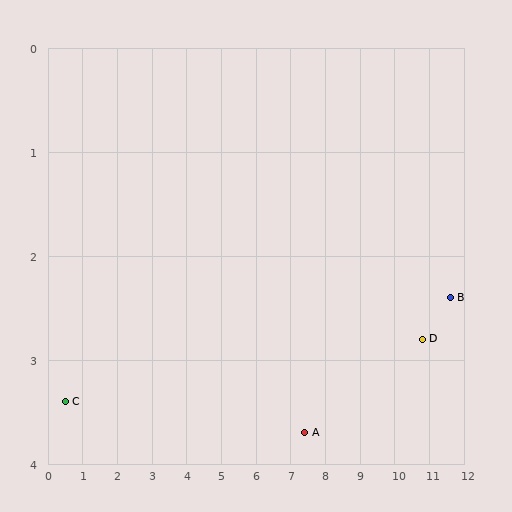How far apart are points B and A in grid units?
Points B and A are about 4.4 grid units apart.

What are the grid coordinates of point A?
Point A is at approximately (7.4, 3.7).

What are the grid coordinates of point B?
Point B is at approximately (11.6, 2.4).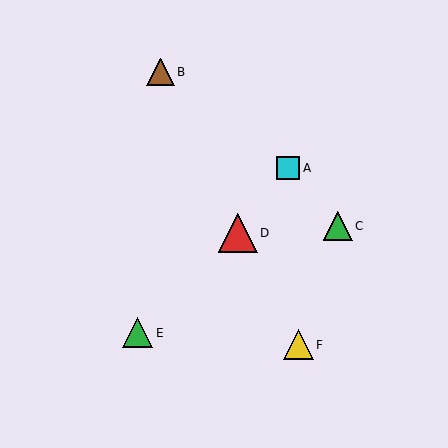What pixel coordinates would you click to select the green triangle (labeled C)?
Click at (338, 226) to select the green triangle C.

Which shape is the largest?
The red triangle (labeled D) is the largest.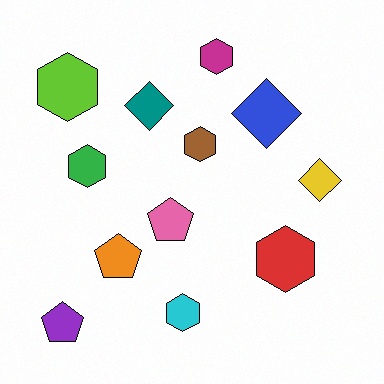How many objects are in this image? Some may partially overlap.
There are 12 objects.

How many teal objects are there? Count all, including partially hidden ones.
There is 1 teal object.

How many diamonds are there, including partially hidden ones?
There are 3 diamonds.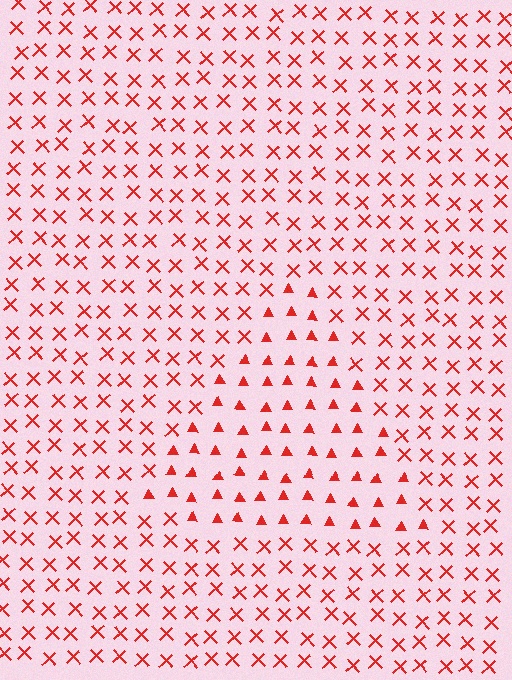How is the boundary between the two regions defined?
The boundary is defined by a change in element shape: triangles inside vs. X marks outside. All elements share the same color and spacing.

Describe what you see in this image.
The image is filled with small red elements arranged in a uniform grid. A triangle-shaped region contains triangles, while the surrounding area contains X marks. The boundary is defined purely by the change in element shape.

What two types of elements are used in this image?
The image uses triangles inside the triangle region and X marks outside it.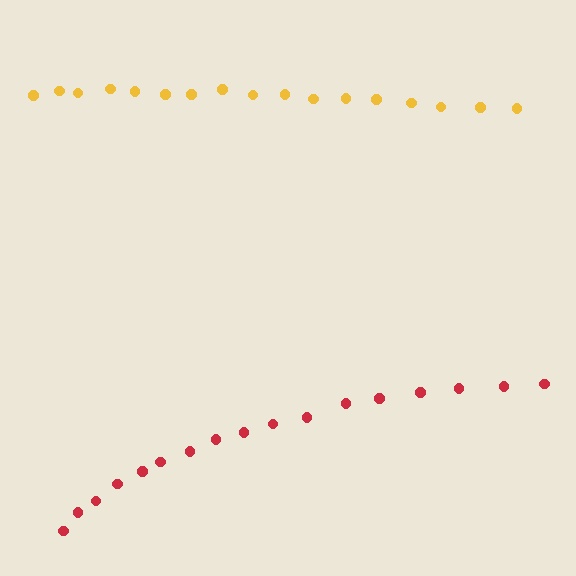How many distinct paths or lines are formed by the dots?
There are 2 distinct paths.